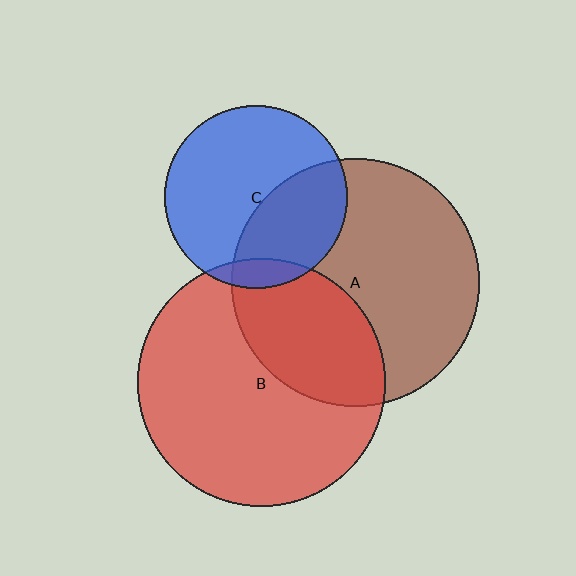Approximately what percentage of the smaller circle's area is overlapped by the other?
Approximately 35%.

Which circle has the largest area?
Circle B (red).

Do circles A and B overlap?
Yes.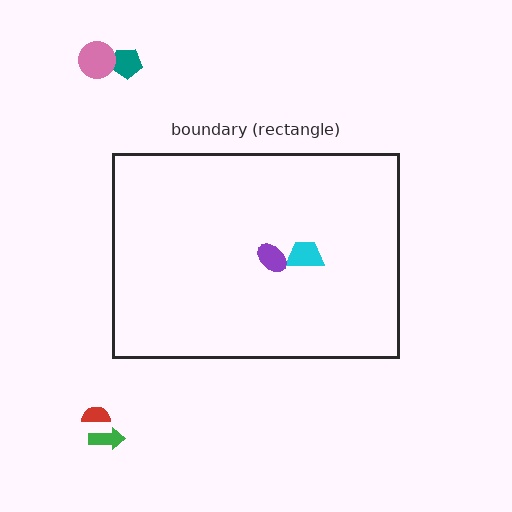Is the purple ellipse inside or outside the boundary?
Inside.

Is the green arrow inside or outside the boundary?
Outside.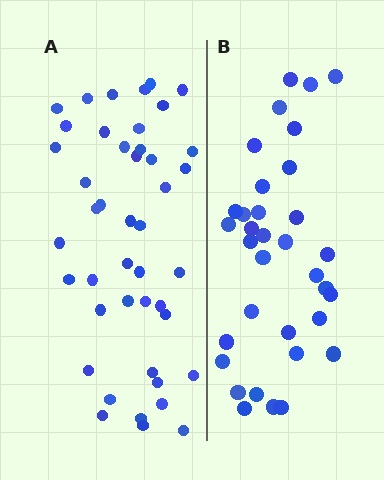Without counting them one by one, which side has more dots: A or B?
Region A (the left region) has more dots.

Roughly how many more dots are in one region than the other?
Region A has roughly 10 or so more dots than region B.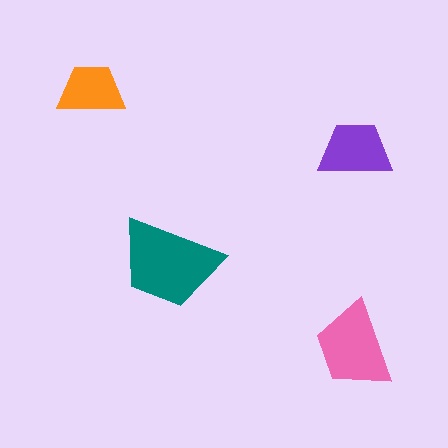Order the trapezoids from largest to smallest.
the teal one, the pink one, the purple one, the orange one.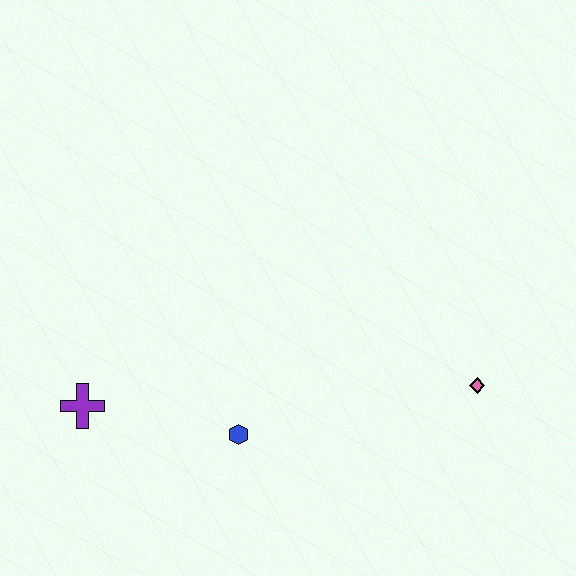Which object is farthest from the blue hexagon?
The pink diamond is farthest from the blue hexagon.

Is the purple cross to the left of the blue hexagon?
Yes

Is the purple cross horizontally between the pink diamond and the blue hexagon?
No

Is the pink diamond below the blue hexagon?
No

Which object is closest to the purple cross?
The blue hexagon is closest to the purple cross.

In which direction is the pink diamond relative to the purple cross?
The pink diamond is to the right of the purple cross.